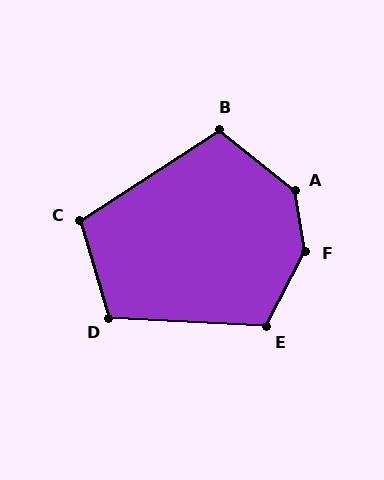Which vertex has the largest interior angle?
F, at approximately 143 degrees.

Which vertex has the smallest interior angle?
C, at approximately 106 degrees.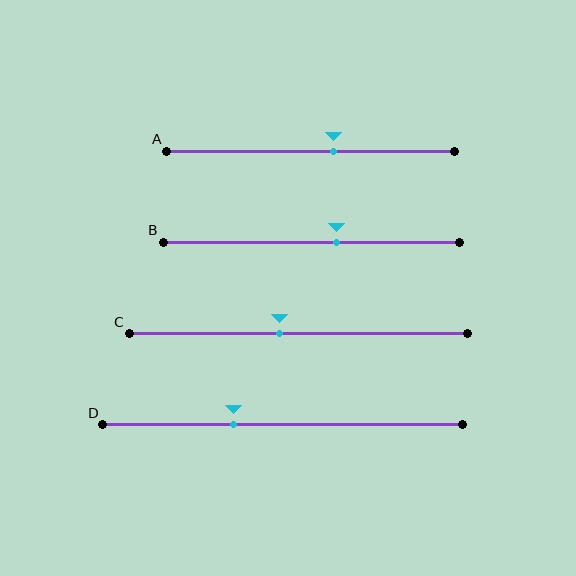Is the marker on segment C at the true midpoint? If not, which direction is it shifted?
No, the marker on segment C is shifted to the left by about 6% of the segment length.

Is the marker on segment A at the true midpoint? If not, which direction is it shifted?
No, the marker on segment A is shifted to the right by about 8% of the segment length.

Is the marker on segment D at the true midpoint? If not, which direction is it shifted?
No, the marker on segment D is shifted to the left by about 14% of the segment length.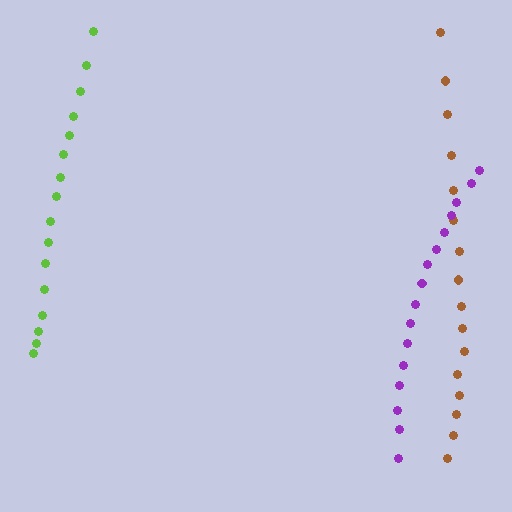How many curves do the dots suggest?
There are 3 distinct paths.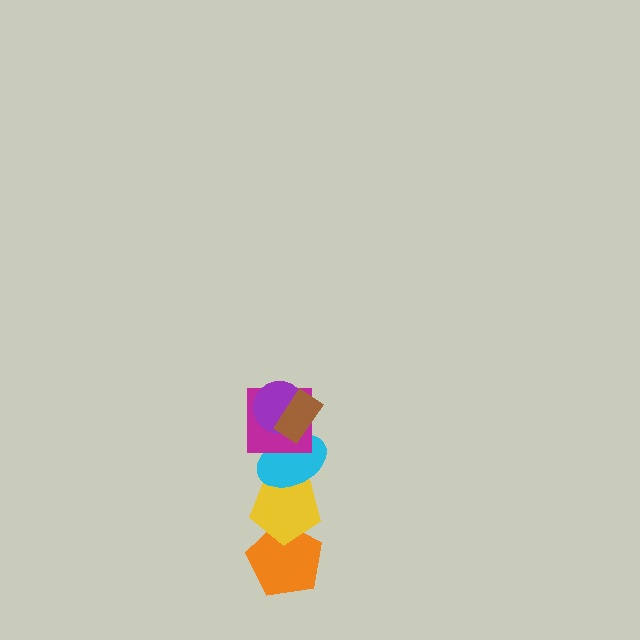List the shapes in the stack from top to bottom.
From top to bottom: the brown rectangle, the purple circle, the magenta square, the cyan ellipse, the yellow pentagon, the orange pentagon.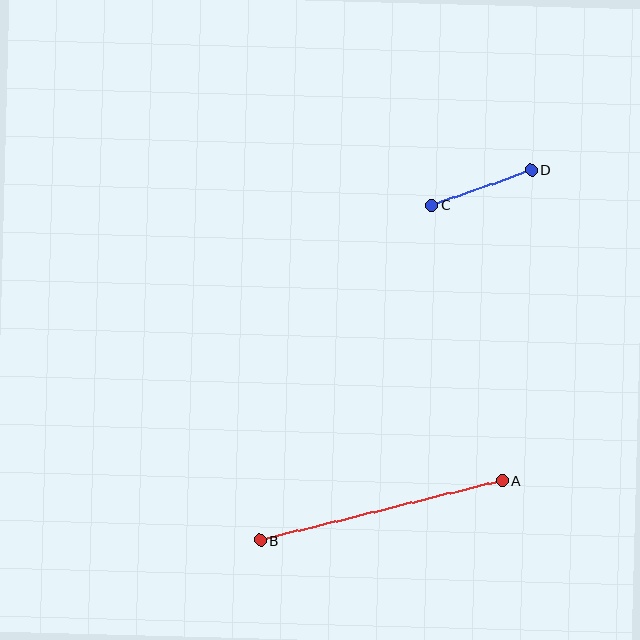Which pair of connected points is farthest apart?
Points A and B are farthest apart.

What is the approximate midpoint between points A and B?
The midpoint is at approximately (381, 510) pixels.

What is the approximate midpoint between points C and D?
The midpoint is at approximately (482, 187) pixels.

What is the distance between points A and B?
The distance is approximately 249 pixels.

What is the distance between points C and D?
The distance is approximately 106 pixels.